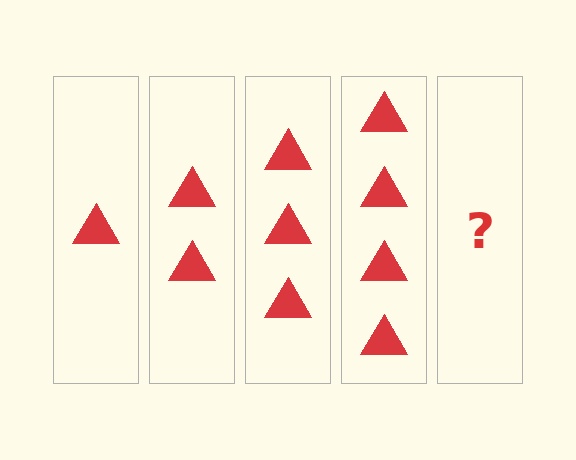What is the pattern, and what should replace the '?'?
The pattern is that each step adds one more triangle. The '?' should be 5 triangles.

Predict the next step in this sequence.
The next step is 5 triangles.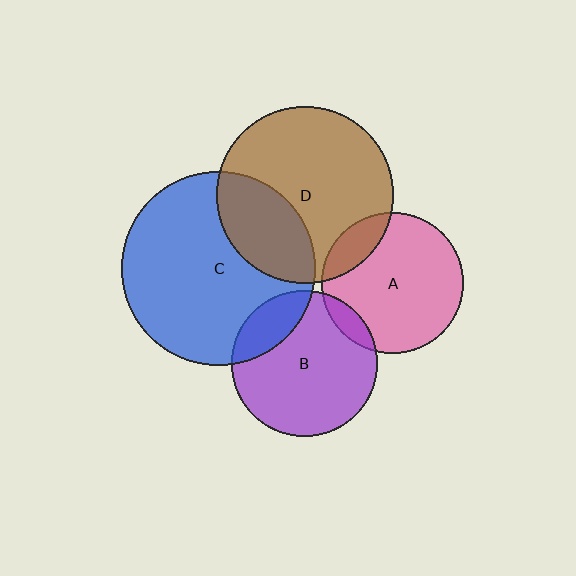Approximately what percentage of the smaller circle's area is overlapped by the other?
Approximately 20%.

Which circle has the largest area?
Circle C (blue).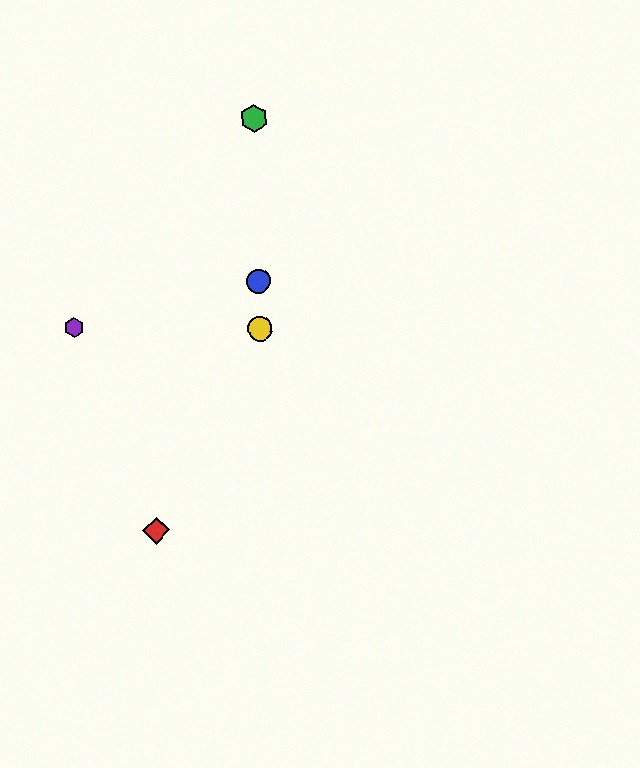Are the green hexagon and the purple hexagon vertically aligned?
No, the green hexagon is at x≈254 and the purple hexagon is at x≈74.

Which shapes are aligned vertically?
The blue circle, the green hexagon, the yellow circle are aligned vertically.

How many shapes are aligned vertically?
3 shapes (the blue circle, the green hexagon, the yellow circle) are aligned vertically.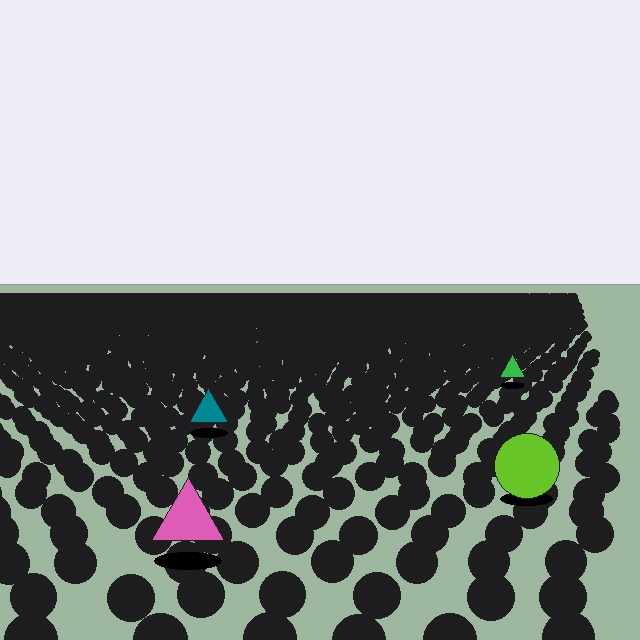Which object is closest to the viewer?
The pink triangle is closest. The texture marks near it are larger and more spread out.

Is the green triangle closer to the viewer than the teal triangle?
No. The teal triangle is closer — you can tell from the texture gradient: the ground texture is coarser near it.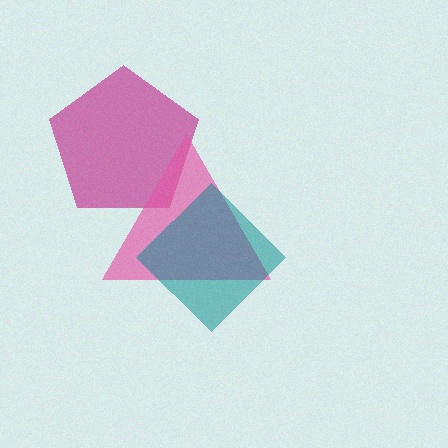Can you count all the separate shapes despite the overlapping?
Yes, there are 3 separate shapes.